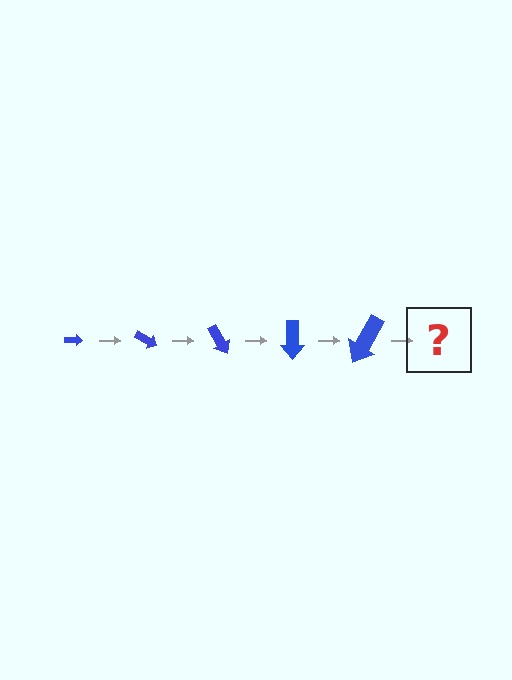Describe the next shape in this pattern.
It should be an arrow, larger than the previous one and rotated 150 degrees from the start.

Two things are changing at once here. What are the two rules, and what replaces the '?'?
The two rules are that the arrow grows larger each step and it rotates 30 degrees each step. The '?' should be an arrow, larger than the previous one and rotated 150 degrees from the start.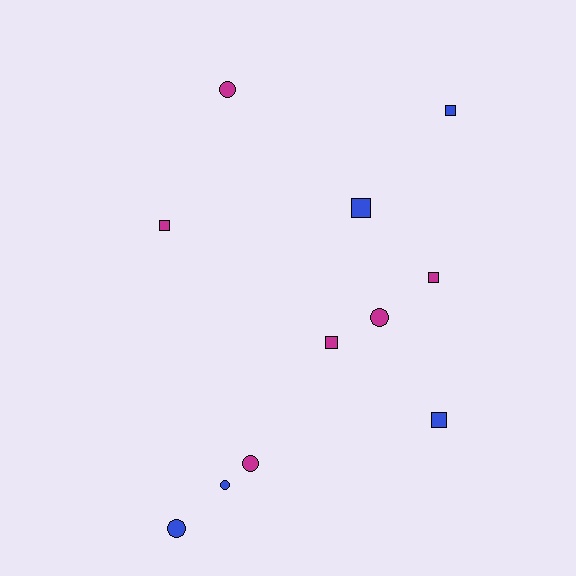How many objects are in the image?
There are 11 objects.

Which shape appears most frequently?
Square, with 6 objects.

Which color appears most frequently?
Magenta, with 6 objects.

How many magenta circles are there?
There are 3 magenta circles.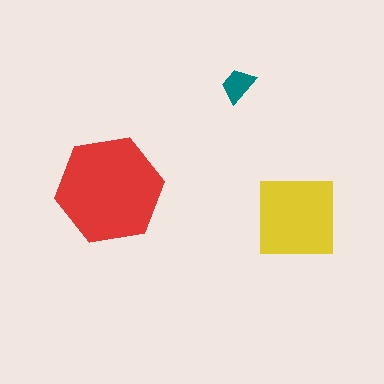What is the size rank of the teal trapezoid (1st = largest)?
3rd.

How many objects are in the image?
There are 3 objects in the image.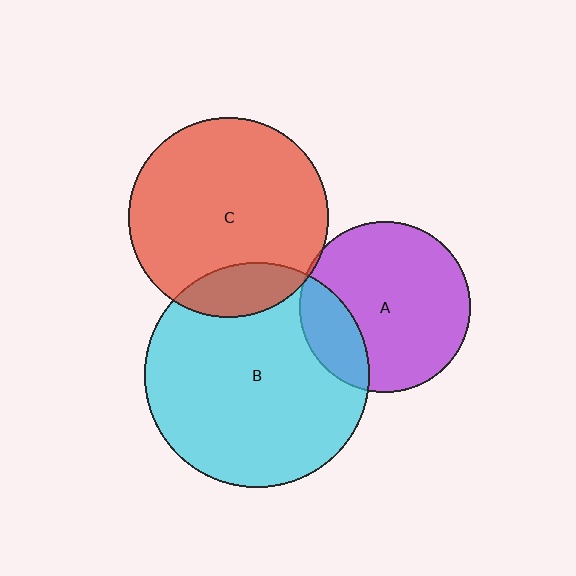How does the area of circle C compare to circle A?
Approximately 1.4 times.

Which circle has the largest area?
Circle B (cyan).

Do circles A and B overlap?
Yes.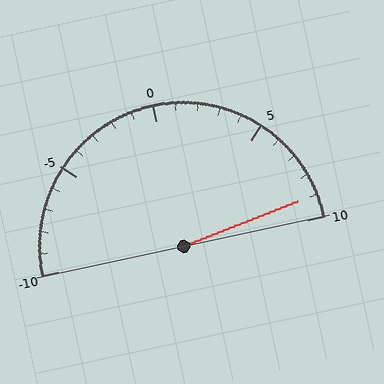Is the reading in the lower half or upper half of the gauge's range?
The reading is in the upper half of the range (-10 to 10).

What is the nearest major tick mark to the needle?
The nearest major tick mark is 10.